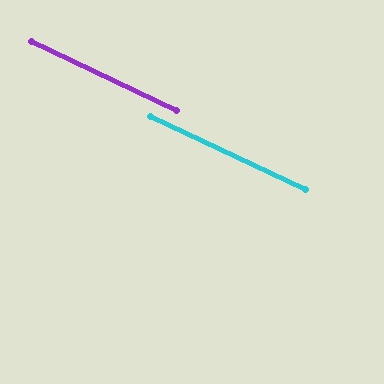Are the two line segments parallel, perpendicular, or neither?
Parallel — their directions differ by only 0.2°.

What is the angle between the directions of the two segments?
Approximately 0 degrees.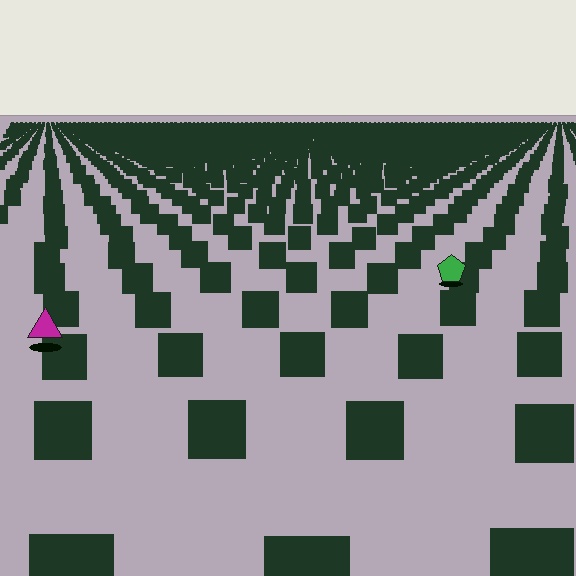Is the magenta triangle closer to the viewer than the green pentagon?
Yes. The magenta triangle is closer — you can tell from the texture gradient: the ground texture is coarser near it.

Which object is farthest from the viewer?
The green pentagon is farthest from the viewer. It appears smaller and the ground texture around it is denser.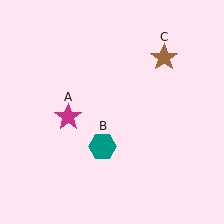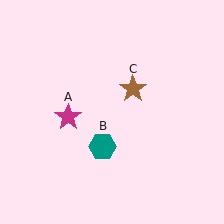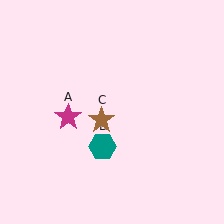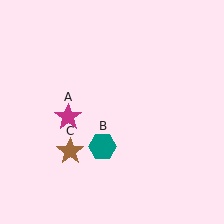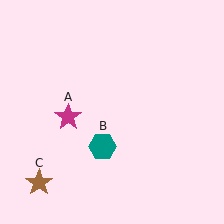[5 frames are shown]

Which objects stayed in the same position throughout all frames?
Magenta star (object A) and teal hexagon (object B) remained stationary.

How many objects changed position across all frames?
1 object changed position: brown star (object C).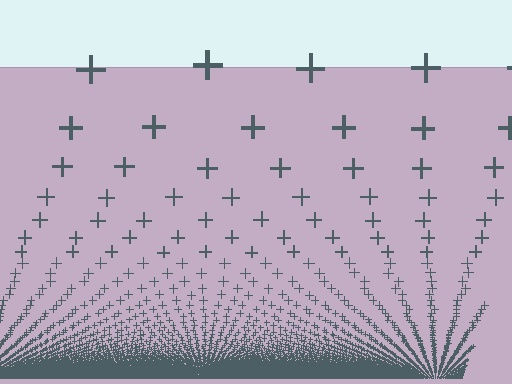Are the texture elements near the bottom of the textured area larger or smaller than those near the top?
Smaller. The gradient is inverted — elements near the bottom are smaller and denser.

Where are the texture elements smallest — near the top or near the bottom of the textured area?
Near the bottom.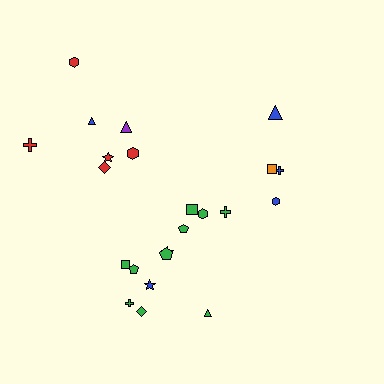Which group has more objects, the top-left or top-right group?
The top-left group.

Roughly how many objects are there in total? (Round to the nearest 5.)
Roughly 25 objects in total.